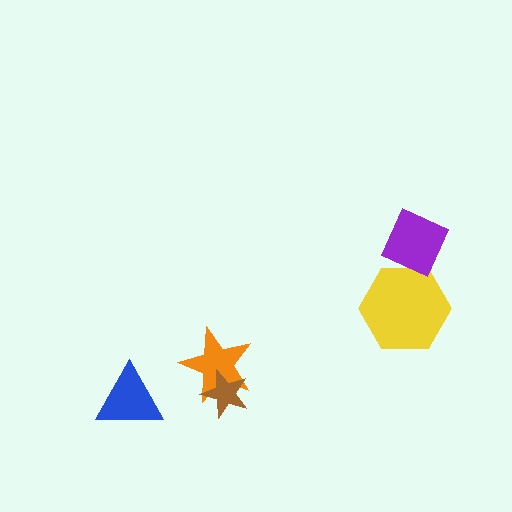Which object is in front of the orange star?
The brown star is in front of the orange star.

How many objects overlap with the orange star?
1 object overlaps with the orange star.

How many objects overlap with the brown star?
1 object overlaps with the brown star.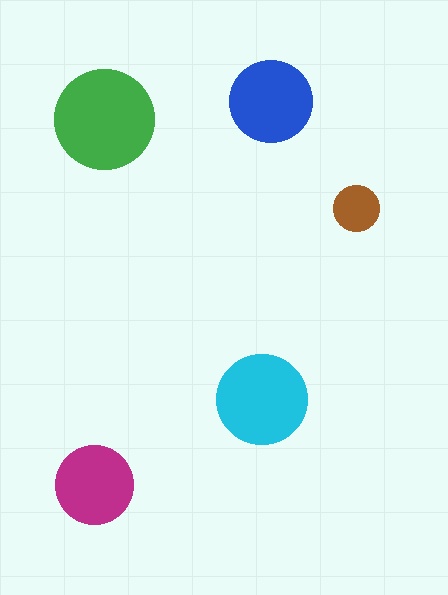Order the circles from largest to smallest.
the green one, the cyan one, the blue one, the magenta one, the brown one.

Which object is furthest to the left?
The magenta circle is leftmost.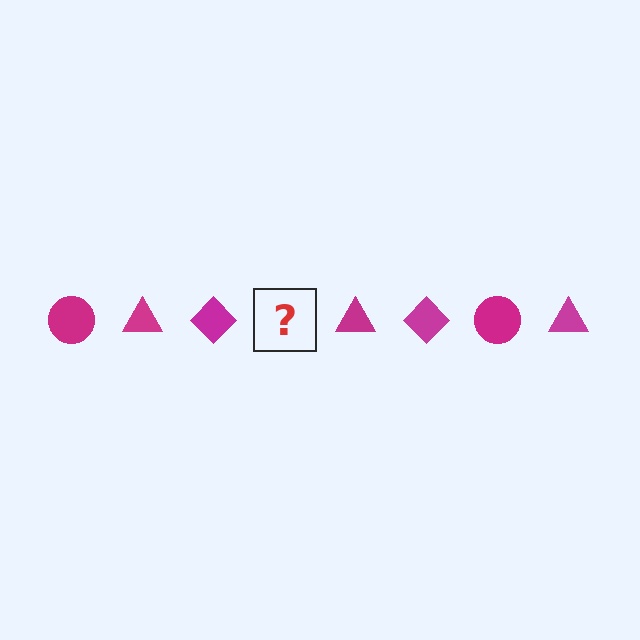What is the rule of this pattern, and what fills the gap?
The rule is that the pattern cycles through circle, triangle, diamond shapes in magenta. The gap should be filled with a magenta circle.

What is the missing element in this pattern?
The missing element is a magenta circle.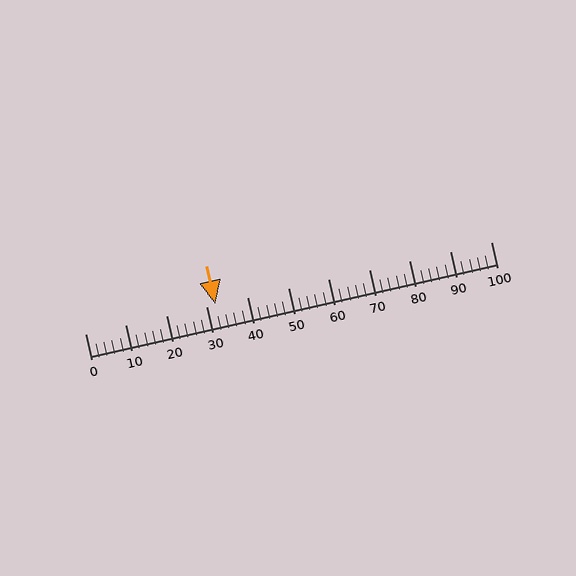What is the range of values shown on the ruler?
The ruler shows values from 0 to 100.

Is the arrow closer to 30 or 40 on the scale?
The arrow is closer to 30.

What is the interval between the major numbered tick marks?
The major tick marks are spaced 10 units apart.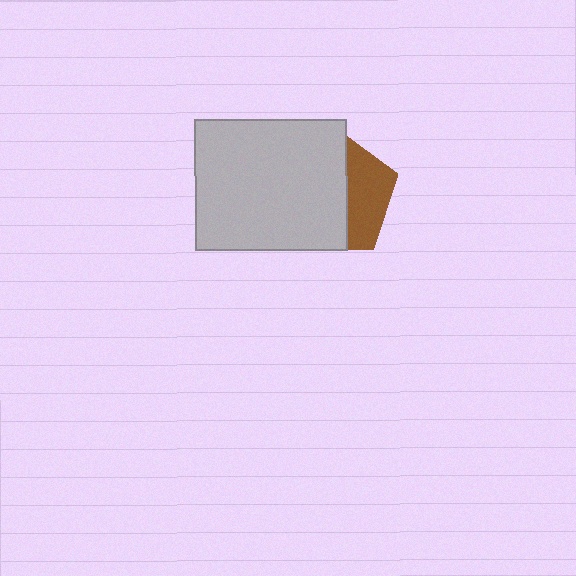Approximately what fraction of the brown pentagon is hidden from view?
Roughly 65% of the brown pentagon is hidden behind the light gray rectangle.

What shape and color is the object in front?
The object in front is a light gray rectangle.